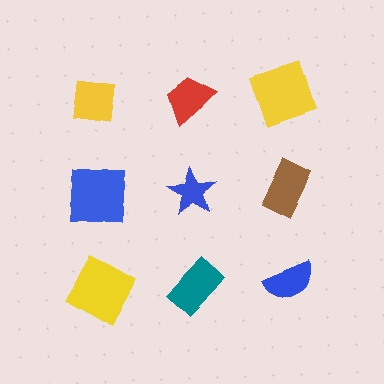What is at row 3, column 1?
A yellow square.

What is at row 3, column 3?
A blue semicircle.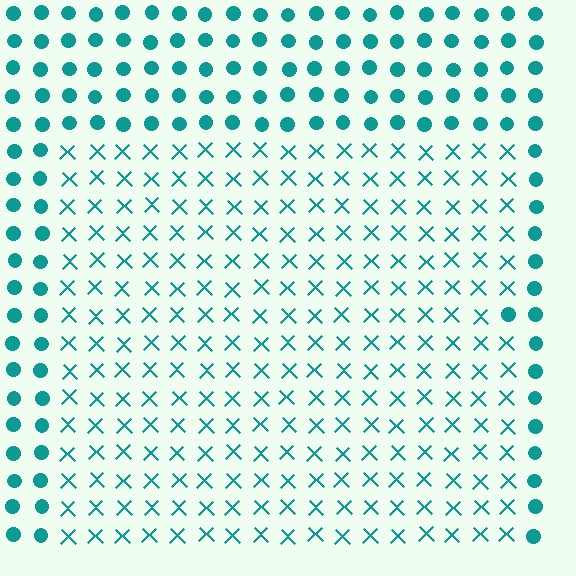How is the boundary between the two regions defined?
The boundary is defined by a change in element shape: X marks inside vs. circles outside. All elements share the same color and spacing.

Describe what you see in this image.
The image is filled with small teal elements arranged in a uniform grid. A rectangle-shaped region contains X marks, while the surrounding area contains circles. The boundary is defined purely by the change in element shape.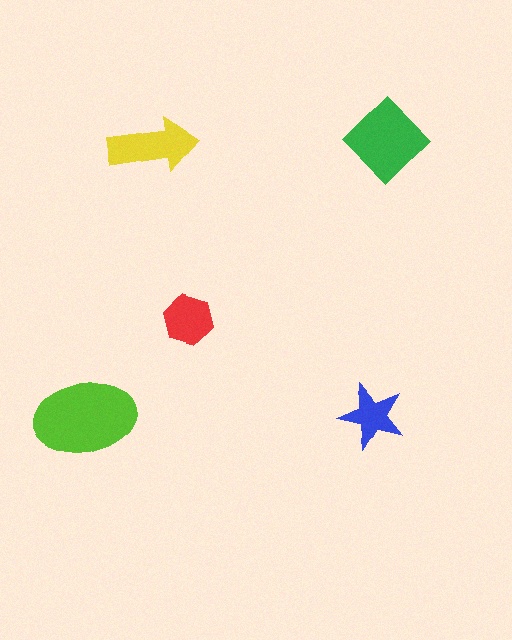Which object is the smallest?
The blue star.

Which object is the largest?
The lime ellipse.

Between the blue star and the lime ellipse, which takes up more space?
The lime ellipse.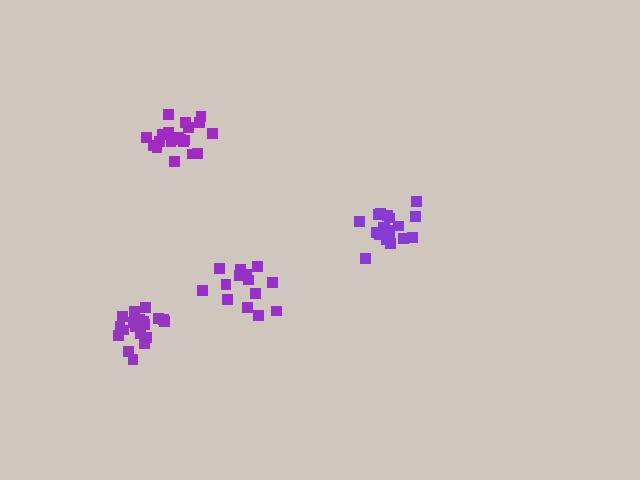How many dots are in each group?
Group 1: 20 dots, Group 2: 21 dots, Group 3: 15 dots, Group 4: 20 dots (76 total).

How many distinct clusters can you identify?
There are 4 distinct clusters.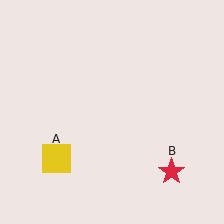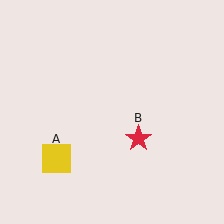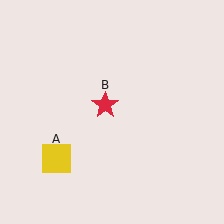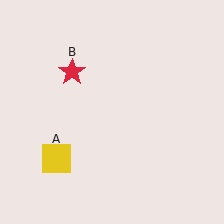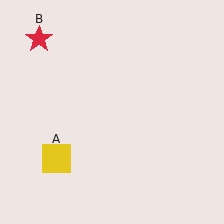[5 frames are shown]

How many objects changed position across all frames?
1 object changed position: red star (object B).